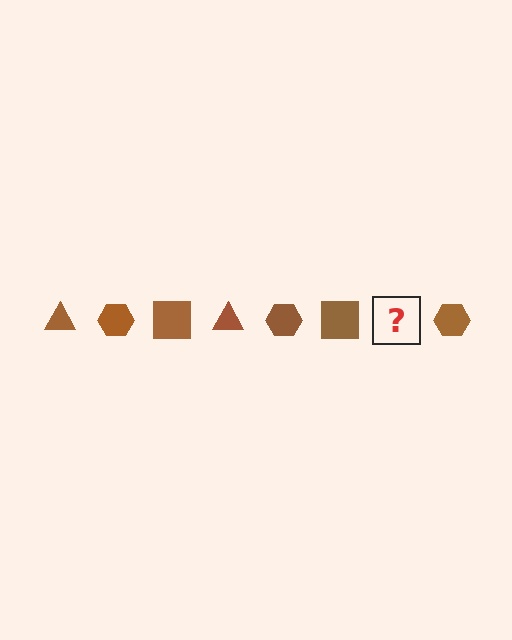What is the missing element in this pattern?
The missing element is a brown triangle.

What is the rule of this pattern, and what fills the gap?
The rule is that the pattern cycles through triangle, hexagon, square shapes in brown. The gap should be filled with a brown triangle.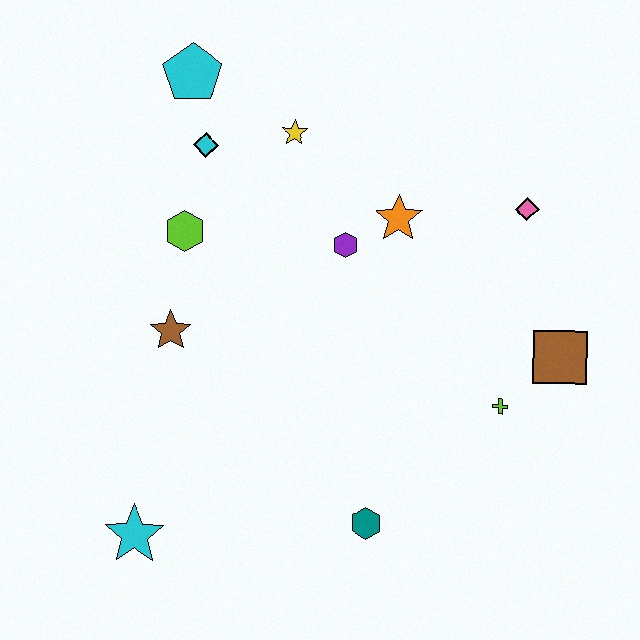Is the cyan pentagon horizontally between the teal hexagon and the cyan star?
Yes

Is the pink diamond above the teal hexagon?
Yes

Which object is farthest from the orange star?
The cyan star is farthest from the orange star.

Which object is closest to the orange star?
The purple hexagon is closest to the orange star.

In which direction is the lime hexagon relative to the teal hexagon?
The lime hexagon is above the teal hexagon.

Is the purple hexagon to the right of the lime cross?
No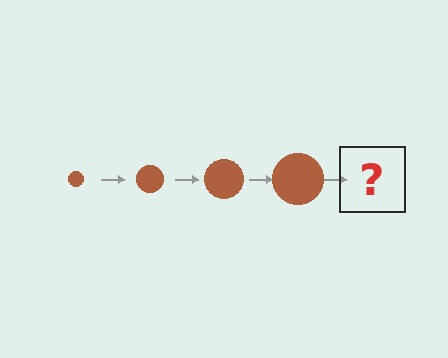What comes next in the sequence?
The next element should be a brown circle, larger than the previous one.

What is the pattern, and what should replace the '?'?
The pattern is that the circle gets progressively larger each step. The '?' should be a brown circle, larger than the previous one.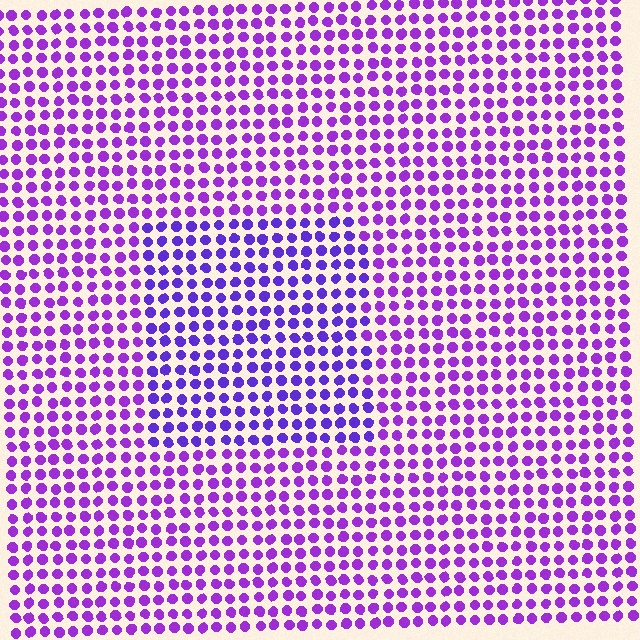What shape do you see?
I see a rectangle.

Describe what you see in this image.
The image is filled with small purple elements in a uniform arrangement. A rectangle-shaped region is visible where the elements are tinted to a slightly different hue, forming a subtle color boundary.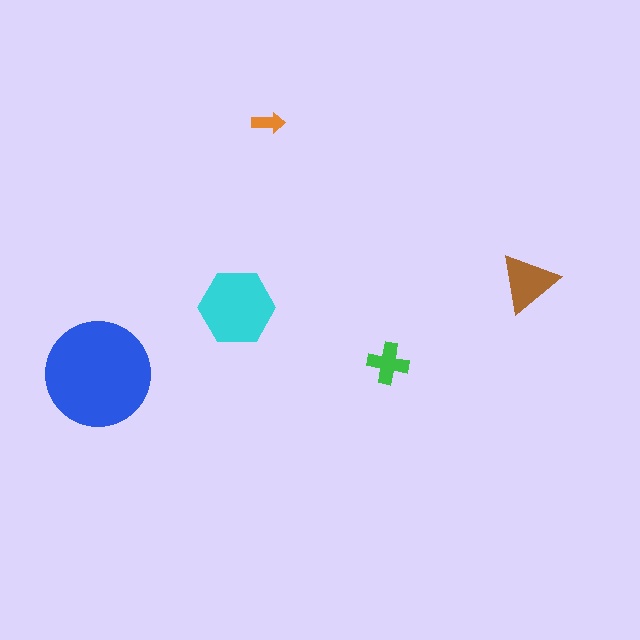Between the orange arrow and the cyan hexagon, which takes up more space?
The cyan hexagon.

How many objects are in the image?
There are 5 objects in the image.